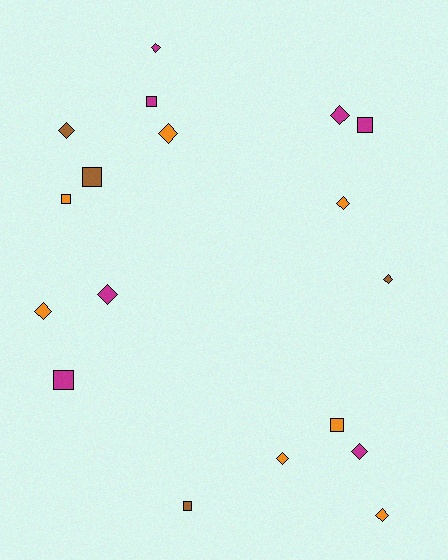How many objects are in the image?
There are 18 objects.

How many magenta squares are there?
There are 3 magenta squares.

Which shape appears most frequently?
Diamond, with 11 objects.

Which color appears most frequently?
Orange, with 7 objects.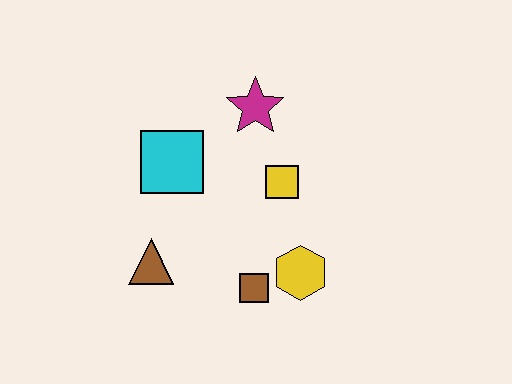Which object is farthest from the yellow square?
The brown triangle is farthest from the yellow square.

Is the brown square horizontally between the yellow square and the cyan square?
Yes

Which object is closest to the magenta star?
The yellow square is closest to the magenta star.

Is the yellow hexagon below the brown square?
No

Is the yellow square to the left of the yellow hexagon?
Yes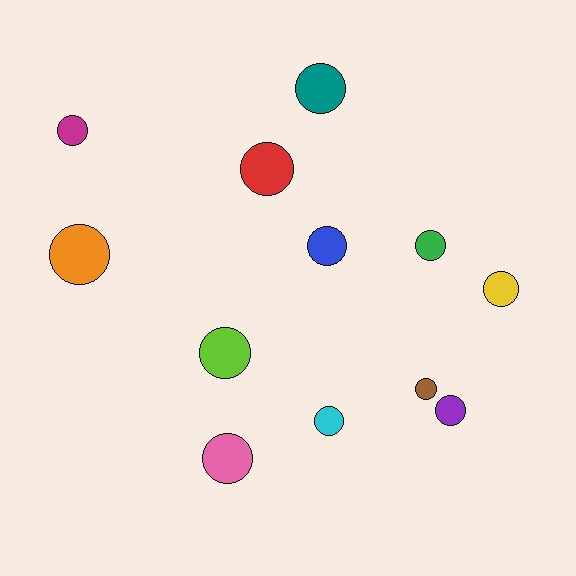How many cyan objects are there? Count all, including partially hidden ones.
There is 1 cyan object.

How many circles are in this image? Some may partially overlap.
There are 12 circles.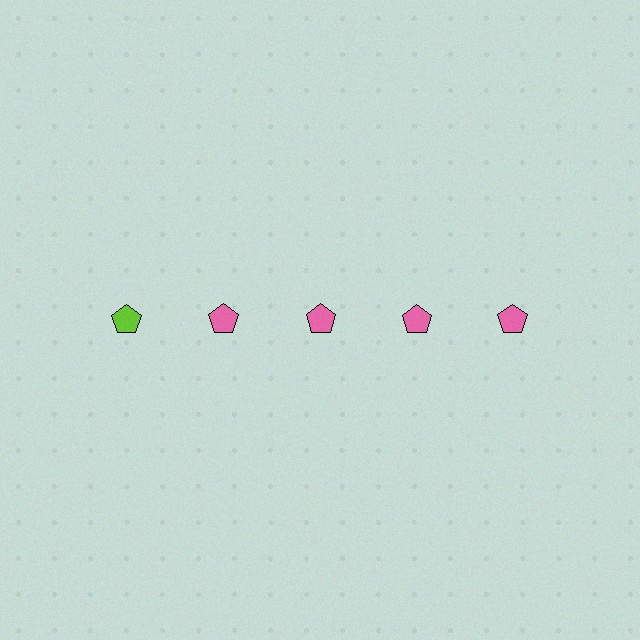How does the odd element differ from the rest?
It has a different color: lime instead of pink.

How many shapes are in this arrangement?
There are 5 shapes arranged in a grid pattern.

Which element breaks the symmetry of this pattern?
The lime pentagon in the top row, leftmost column breaks the symmetry. All other shapes are pink pentagons.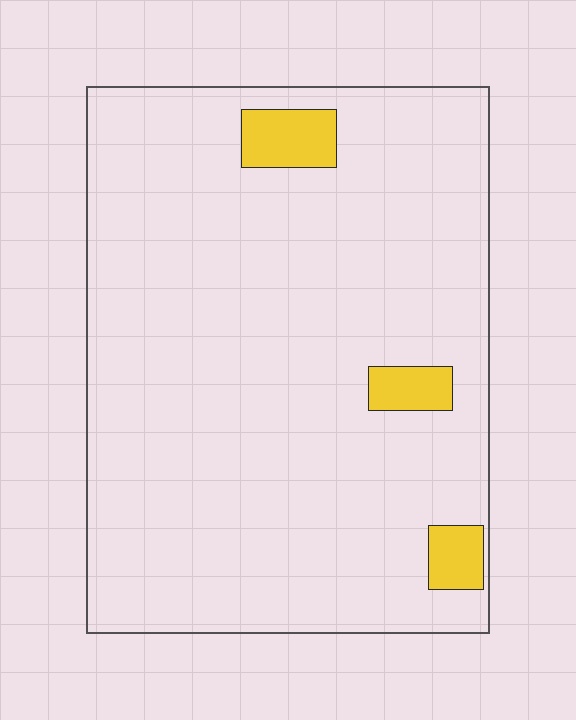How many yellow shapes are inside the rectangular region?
3.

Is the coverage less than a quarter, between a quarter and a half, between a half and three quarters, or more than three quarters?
Less than a quarter.